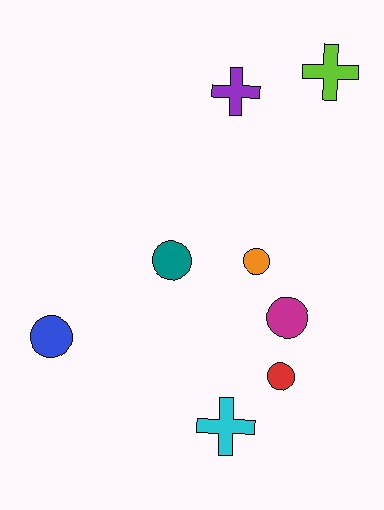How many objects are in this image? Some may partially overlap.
There are 8 objects.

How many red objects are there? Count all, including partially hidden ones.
There is 1 red object.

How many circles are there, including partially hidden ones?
There are 5 circles.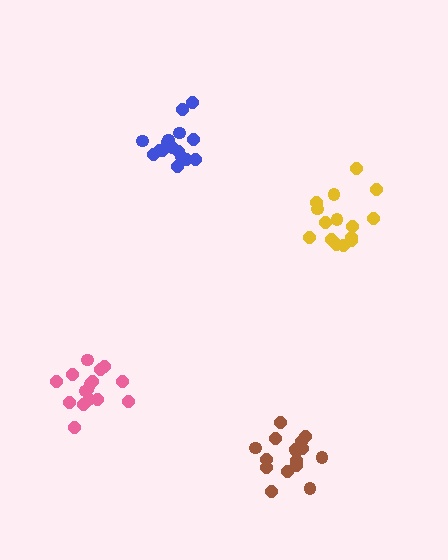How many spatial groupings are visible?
There are 4 spatial groupings.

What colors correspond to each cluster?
The clusters are colored: yellow, blue, brown, pink.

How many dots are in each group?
Group 1: 15 dots, Group 2: 16 dots, Group 3: 16 dots, Group 4: 17 dots (64 total).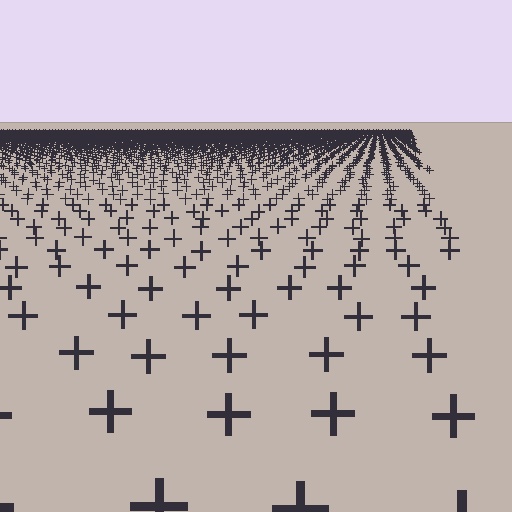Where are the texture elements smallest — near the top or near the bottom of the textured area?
Near the top.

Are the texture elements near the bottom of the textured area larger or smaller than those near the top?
Larger. Near the bottom, elements are closer to the viewer and appear at a bigger on-screen size.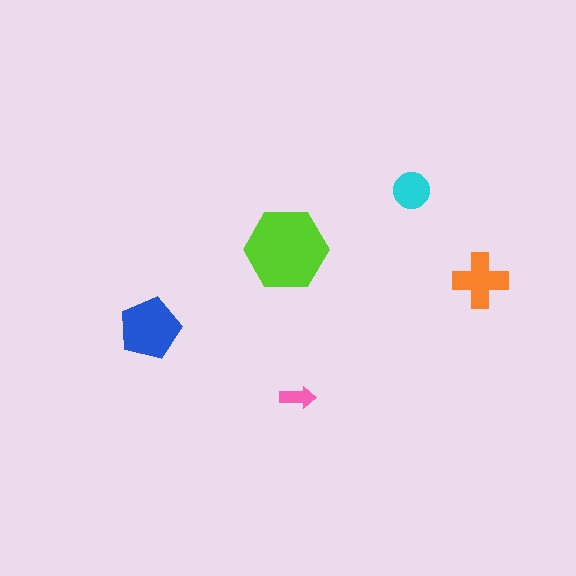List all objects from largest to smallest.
The lime hexagon, the blue pentagon, the orange cross, the cyan circle, the pink arrow.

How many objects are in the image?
There are 5 objects in the image.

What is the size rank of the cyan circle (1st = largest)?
4th.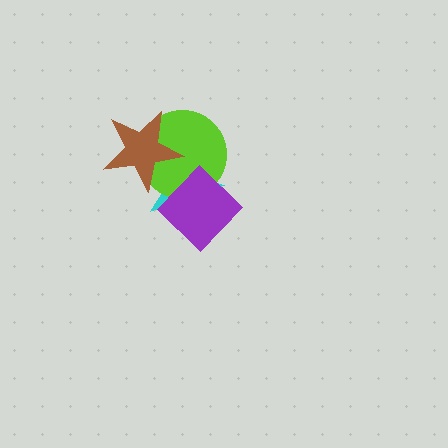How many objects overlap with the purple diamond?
2 objects overlap with the purple diamond.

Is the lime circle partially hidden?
Yes, it is partially covered by another shape.